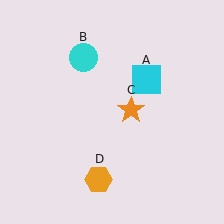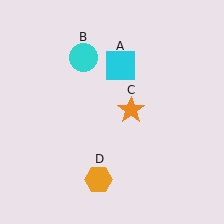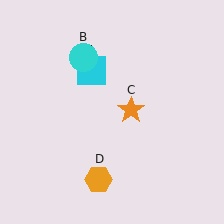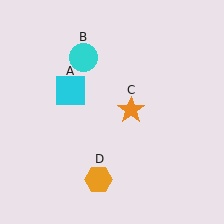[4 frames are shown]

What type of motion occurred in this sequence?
The cyan square (object A) rotated counterclockwise around the center of the scene.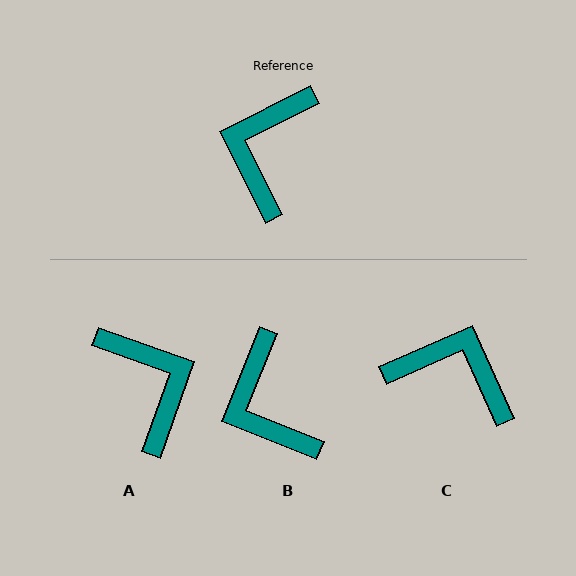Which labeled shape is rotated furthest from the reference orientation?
A, about 136 degrees away.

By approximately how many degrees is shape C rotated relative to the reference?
Approximately 93 degrees clockwise.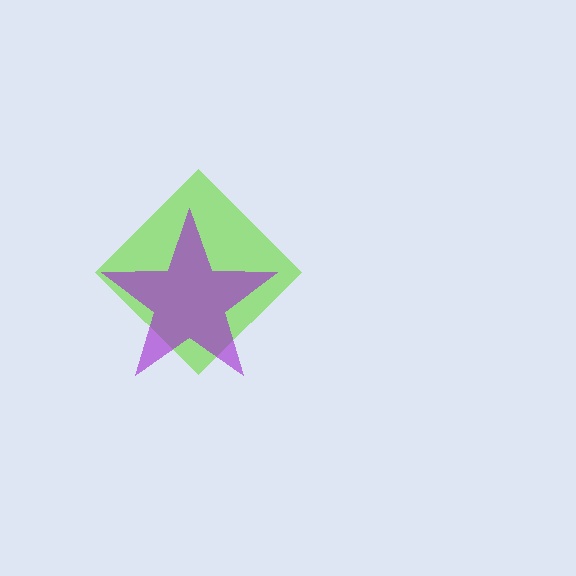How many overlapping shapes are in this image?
There are 2 overlapping shapes in the image.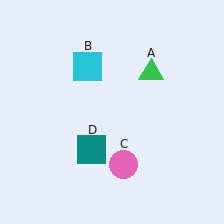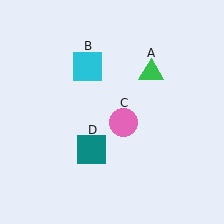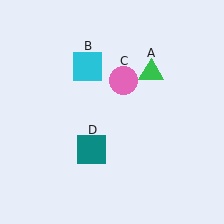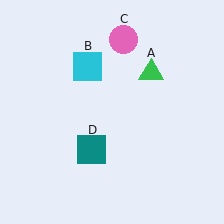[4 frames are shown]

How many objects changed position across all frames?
1 object changed position: pink circle (object C).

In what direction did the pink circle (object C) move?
The pink circle (object C) moved up.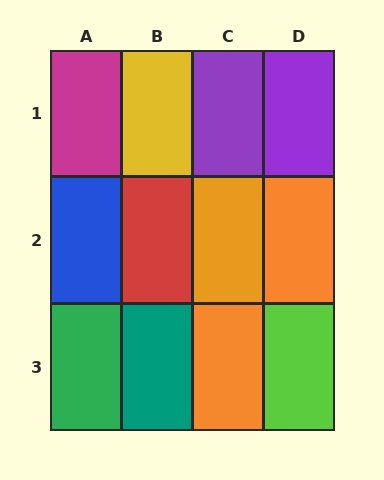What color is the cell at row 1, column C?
Purple.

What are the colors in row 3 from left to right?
Green, teal, orange, lime.